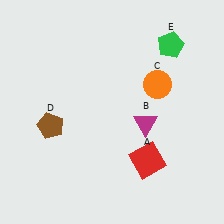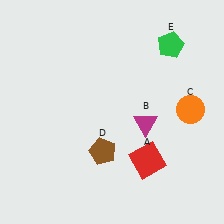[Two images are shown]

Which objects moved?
The objects that moved are: the orange circle (C), the brown pentagon (D).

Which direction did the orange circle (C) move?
The orange circle (C) moved right.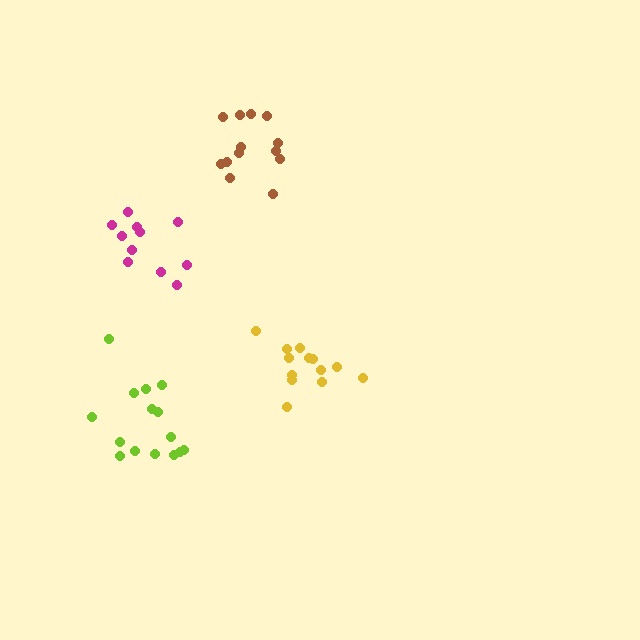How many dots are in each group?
Group 1: 13 dots, Group 2: 13 dots, Group 3: 11 dots, Group 4: 15 dots (52 total).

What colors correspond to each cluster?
The clusters are colored: yellow, brown, magenta, lime.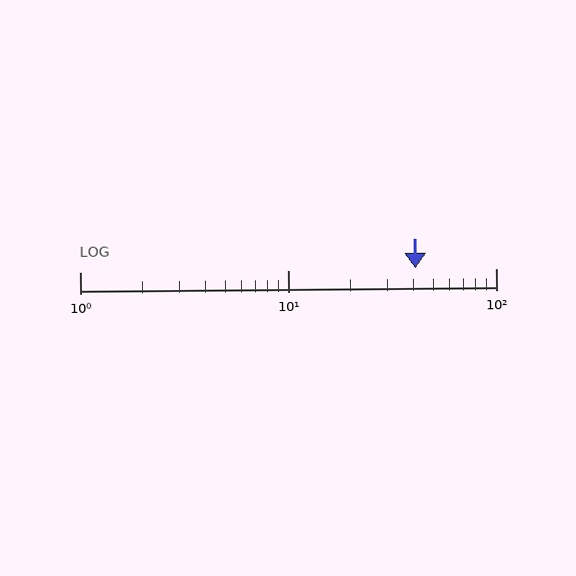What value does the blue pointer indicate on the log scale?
The pointer indicates approximately 41.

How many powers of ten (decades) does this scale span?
The scale spans 2 decades, from 1 to 100.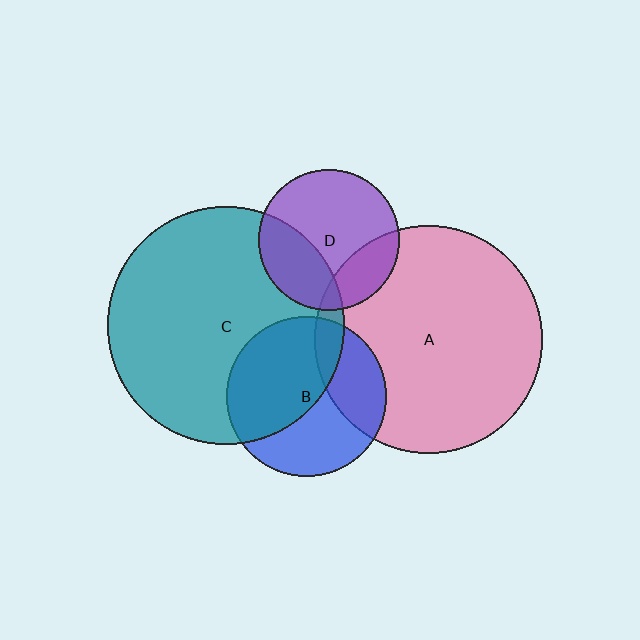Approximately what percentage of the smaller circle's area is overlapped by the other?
Approximately 50%.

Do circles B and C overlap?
Yes.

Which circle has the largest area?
Circle C (teal).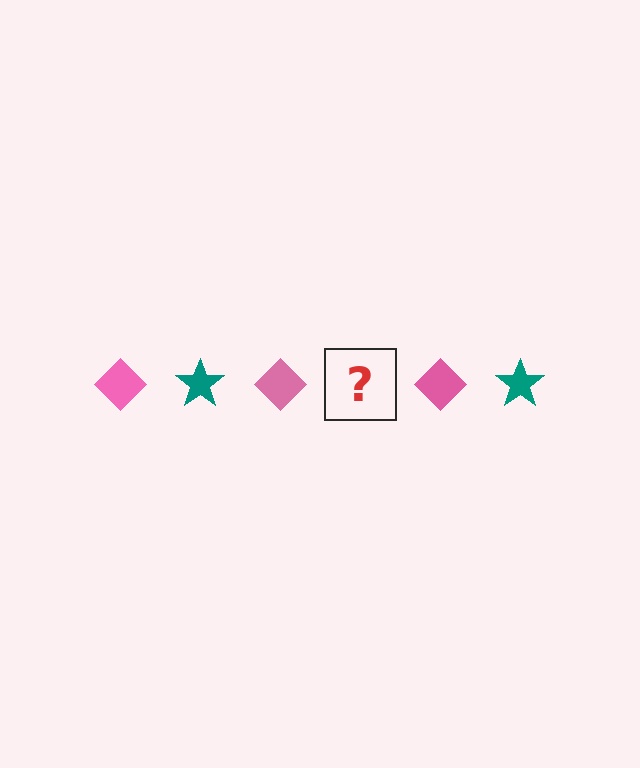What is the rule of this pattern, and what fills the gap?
The rule is that the pattern alternates between pink diamond and teal star. The gap should be filled with a teal star.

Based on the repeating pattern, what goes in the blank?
The blank should be a teal star.